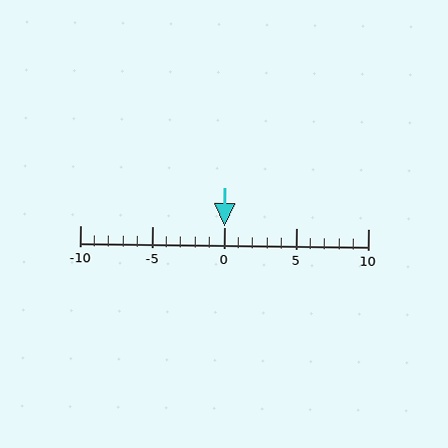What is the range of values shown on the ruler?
The ruler shows values from -10 to 10.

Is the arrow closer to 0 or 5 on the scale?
The arrow is closer to 0.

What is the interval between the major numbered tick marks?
The major tick marks are spaced 5 units apart.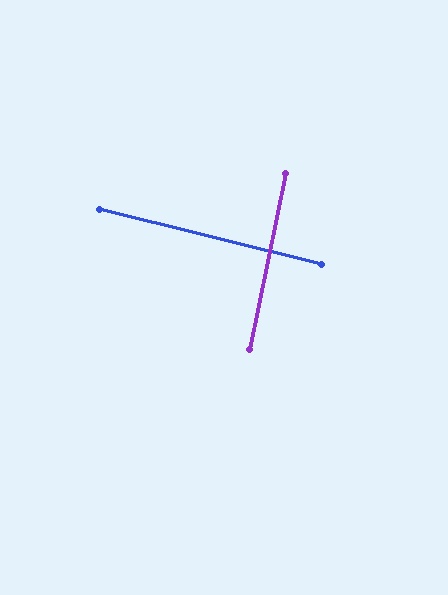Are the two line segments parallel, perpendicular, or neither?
Perpendicular — they meet at approximately 88°.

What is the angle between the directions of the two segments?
Approximately 88 degrees.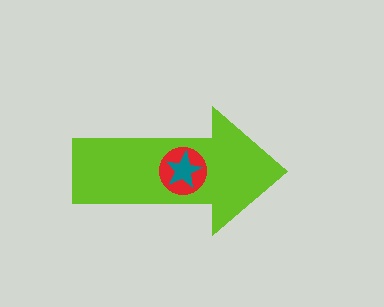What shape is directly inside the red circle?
The teal star.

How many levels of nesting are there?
3.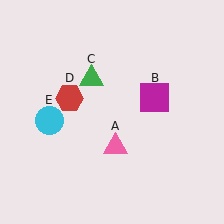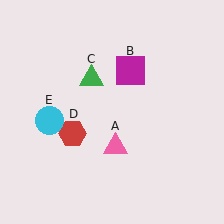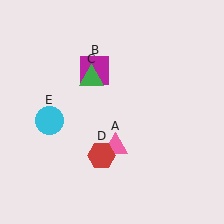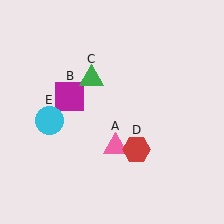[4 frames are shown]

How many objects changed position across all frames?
2 objects changed position: magenta square (object B), red hexagon (object D).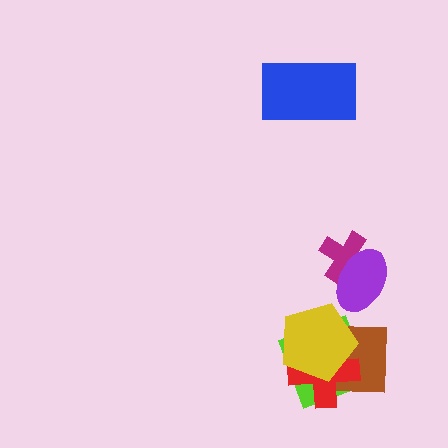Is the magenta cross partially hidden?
Yes, it is partially covered by another shape.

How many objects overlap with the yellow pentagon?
3 objects overlap with the yellow pentagon.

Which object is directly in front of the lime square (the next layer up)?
The brown square is directly in front of the lime square.